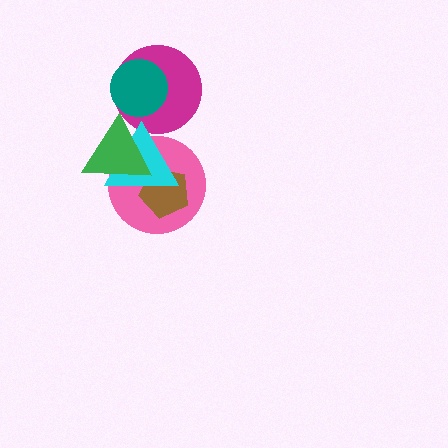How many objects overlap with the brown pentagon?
2 objects overlap with the brown pentagon.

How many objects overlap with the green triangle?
2 objects overlap with the green triangle.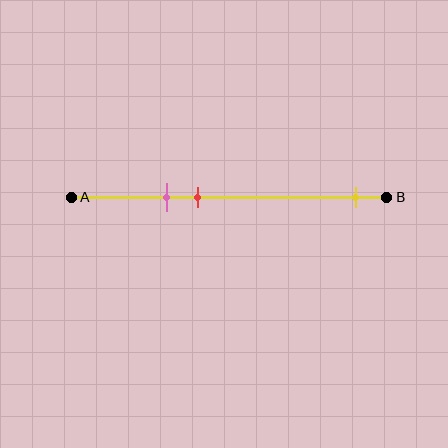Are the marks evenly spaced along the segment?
No, the marks are not evenly spaced.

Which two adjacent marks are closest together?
The pink and red marks are the closest adjacent pair.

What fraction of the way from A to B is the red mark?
The red mark is approximately 40% (0.4) of the way from A to B.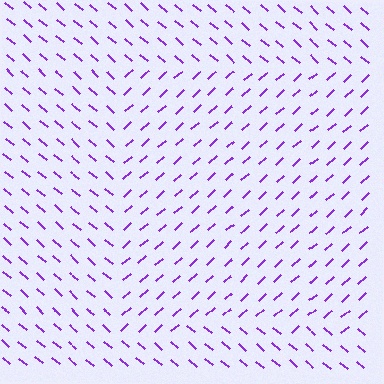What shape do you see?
I see a rectangle.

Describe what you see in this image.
The image is filled with small purple line segments. A rectangle region in the image has lines oriented differently from the surrounding lines, creating a visible texture boundary.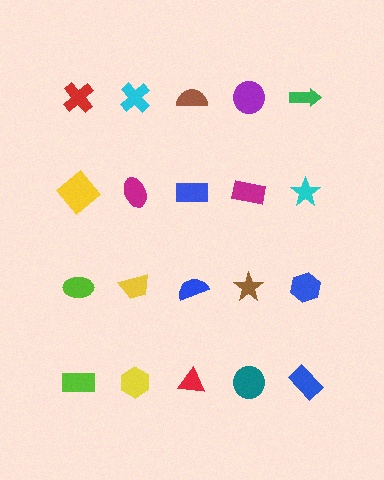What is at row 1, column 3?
A brown semicircle.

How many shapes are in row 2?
5 shapes.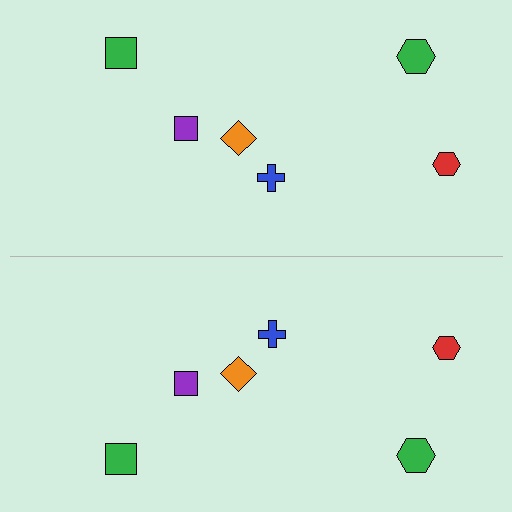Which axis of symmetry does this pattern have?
The pattern has a horizontal axis of symmetry running through the center of the image.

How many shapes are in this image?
There are 12 shapes in this image.